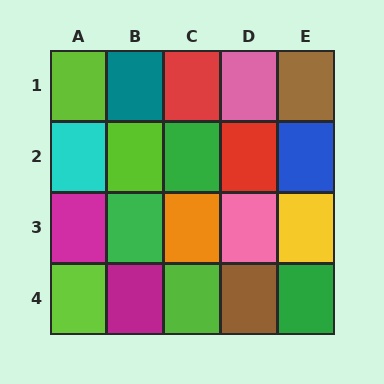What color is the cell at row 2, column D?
Red.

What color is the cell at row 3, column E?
Yellow.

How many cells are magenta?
2 cells are magenta.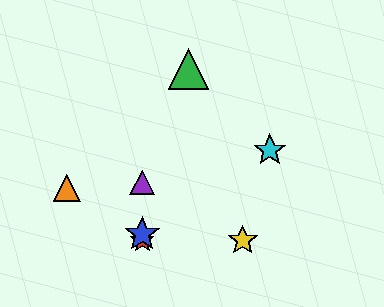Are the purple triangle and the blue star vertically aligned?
Yes, both are at x≈142.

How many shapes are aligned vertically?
3 shapes (the red star, the blue star, the purple triangle) are aligned vertically.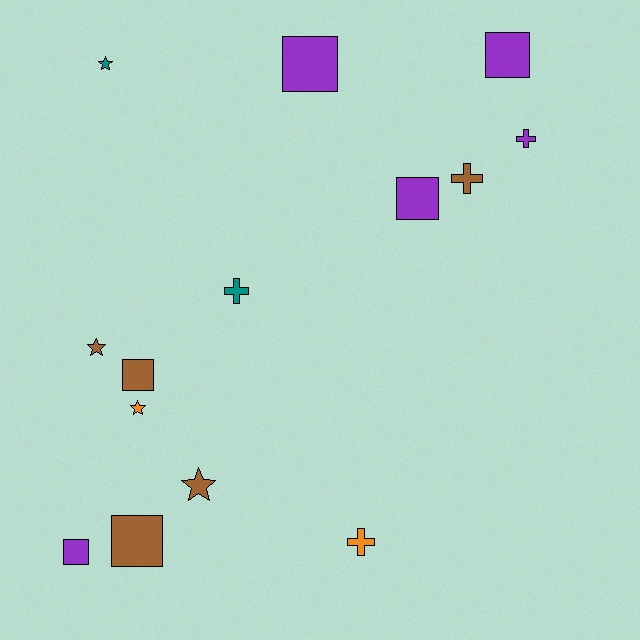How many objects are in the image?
There are 14 objects.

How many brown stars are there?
There are 2 brown stars.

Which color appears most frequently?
Purple, with 5 objects.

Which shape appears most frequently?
Square, with 6 objects.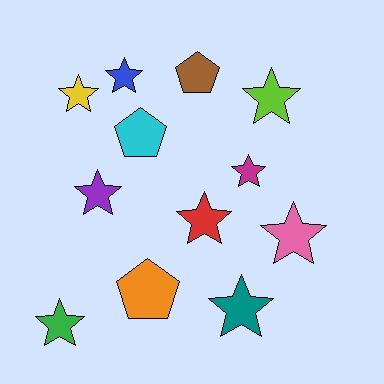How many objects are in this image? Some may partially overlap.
There are 12 objects.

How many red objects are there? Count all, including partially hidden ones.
There is 1 red object.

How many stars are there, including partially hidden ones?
There are 9 stars.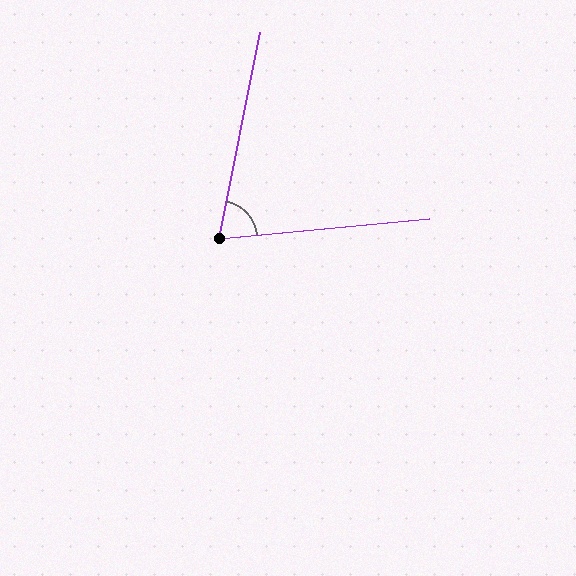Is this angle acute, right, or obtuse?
It is acute.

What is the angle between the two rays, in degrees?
Approximately 73 degrees.